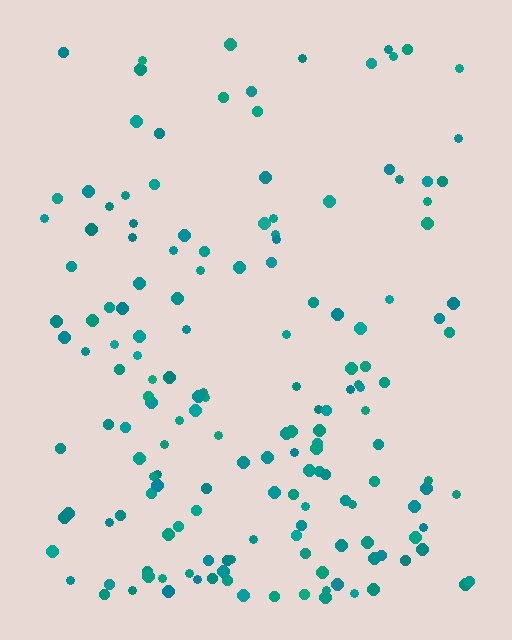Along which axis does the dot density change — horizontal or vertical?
Vertical.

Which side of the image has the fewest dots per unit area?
The top.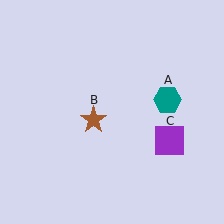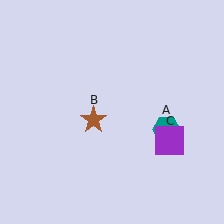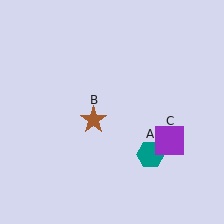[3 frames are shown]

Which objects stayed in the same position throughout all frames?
Brown star (object B) and purple square (object C) remained stationary.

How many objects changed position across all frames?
1 object changed position: teal hexagon (object A).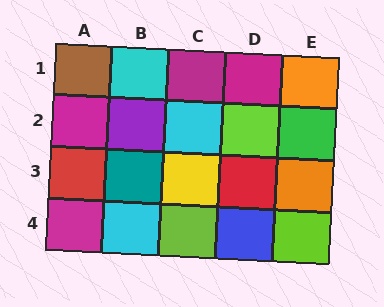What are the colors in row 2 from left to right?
Magenta, purple, cyan, lime, green.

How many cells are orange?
2 cells are orange.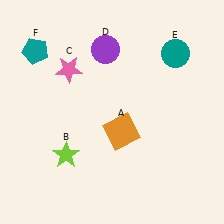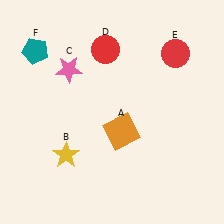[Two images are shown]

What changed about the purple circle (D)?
In Image 1, D is purple. In Image 2, it changed to red.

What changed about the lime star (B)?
In Image 1, B is lime. In Image 2, it changed to yellow.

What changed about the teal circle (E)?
In Image 1, E is teal. In Image 2, it changed to red.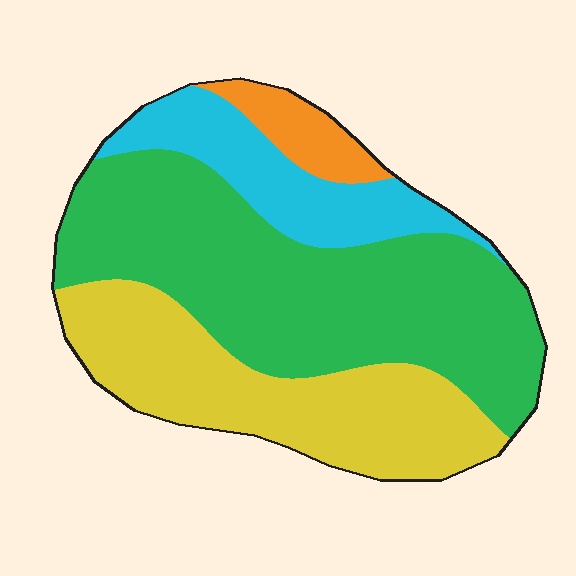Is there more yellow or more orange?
Yellow.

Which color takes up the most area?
Green, at roughly 50%.